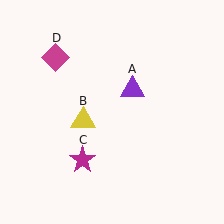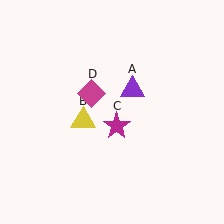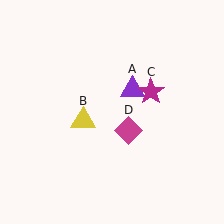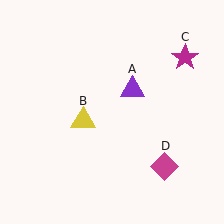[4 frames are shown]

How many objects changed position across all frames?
2 objects changed position: magenta star (object C), magenta diamond (object D).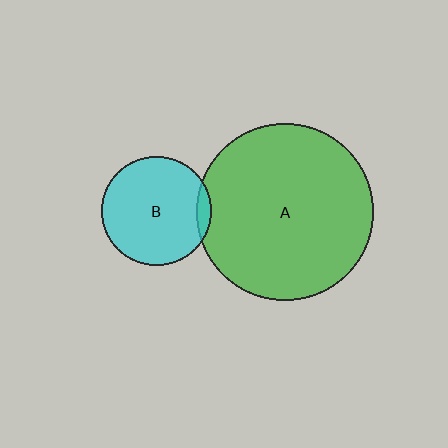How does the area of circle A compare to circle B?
Approximately 2.6 times.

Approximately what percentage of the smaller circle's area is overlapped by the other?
Approximately 5%.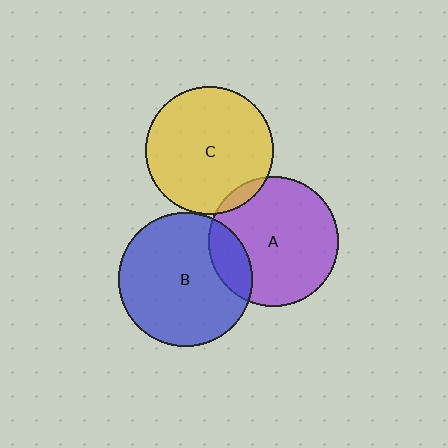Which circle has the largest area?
Circle B (blue).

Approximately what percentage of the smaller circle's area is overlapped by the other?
Approximately 15%.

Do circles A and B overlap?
Yes.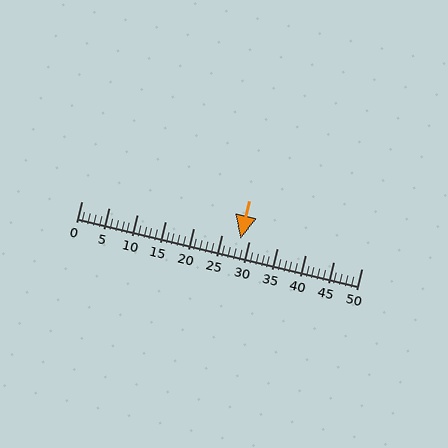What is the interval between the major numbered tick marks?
The major tick marks are spaced 5 units apart.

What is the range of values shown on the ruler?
The ruler shows values from 0 to 50.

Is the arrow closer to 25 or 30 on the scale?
The arrow is closer to 30.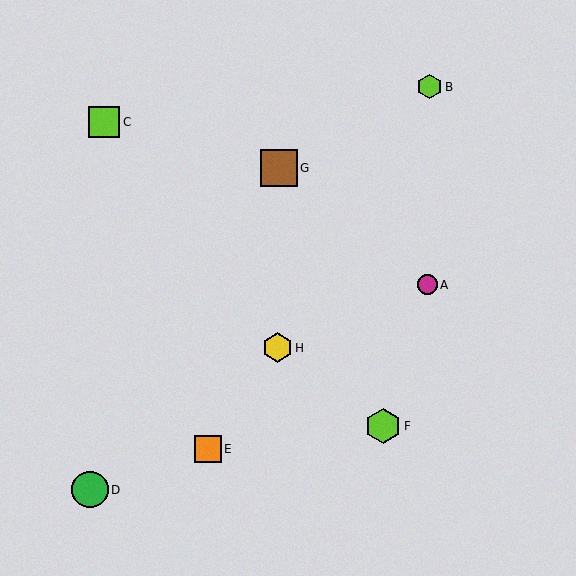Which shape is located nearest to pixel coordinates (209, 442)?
The orange square (labeled E) at (208, 449) is nearest to that location.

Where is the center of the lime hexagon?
The center of the lime hexagon is at (383, 426).